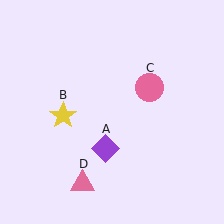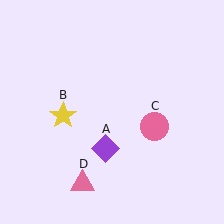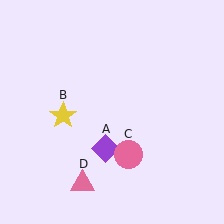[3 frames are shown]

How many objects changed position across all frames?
1 object changed position: pink circle (object C).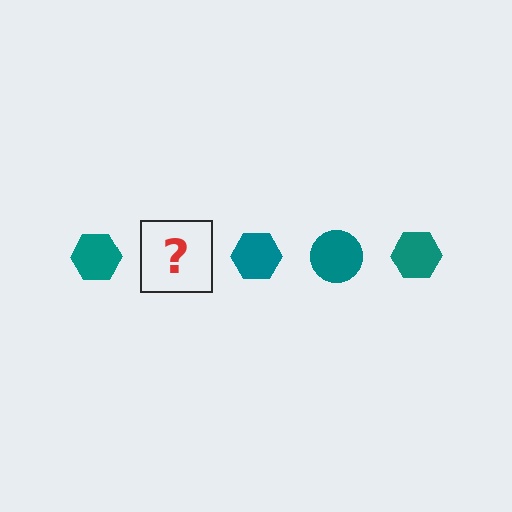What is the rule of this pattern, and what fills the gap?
The rule is that the pattern cycles through hexagon, circle shapes in teal. The gap should be filled with a teal circle.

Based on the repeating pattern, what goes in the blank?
The blank should be a teal circle.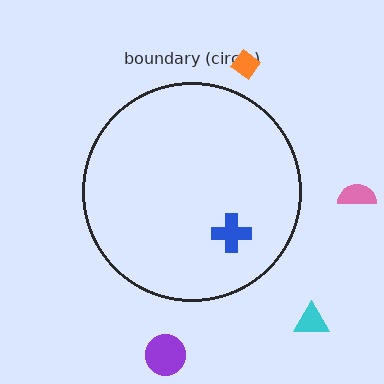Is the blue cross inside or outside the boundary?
Inside.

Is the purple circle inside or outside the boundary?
Outside.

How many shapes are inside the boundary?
1 inside, 4 outside.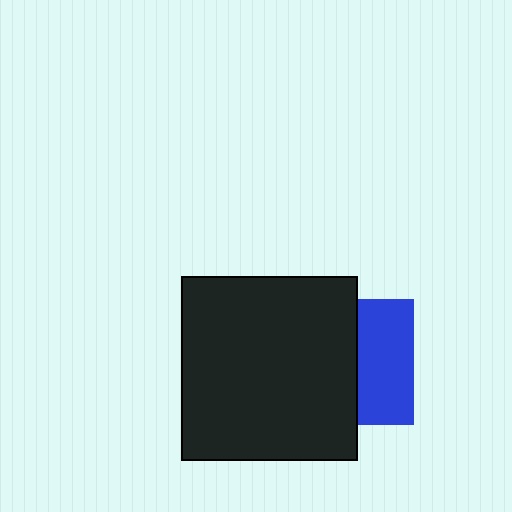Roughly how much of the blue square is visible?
A small part of it is visible (roughly 44%).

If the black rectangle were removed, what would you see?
You would see the complete blue square.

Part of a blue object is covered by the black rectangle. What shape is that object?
It is a square.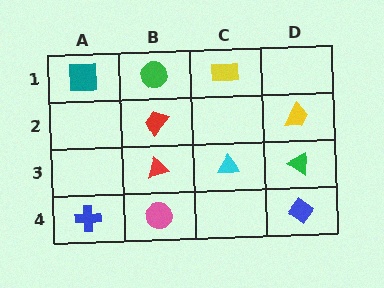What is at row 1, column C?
A yellow rectangle.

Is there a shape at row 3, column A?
No, that cell is empty.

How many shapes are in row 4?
3 shapes.